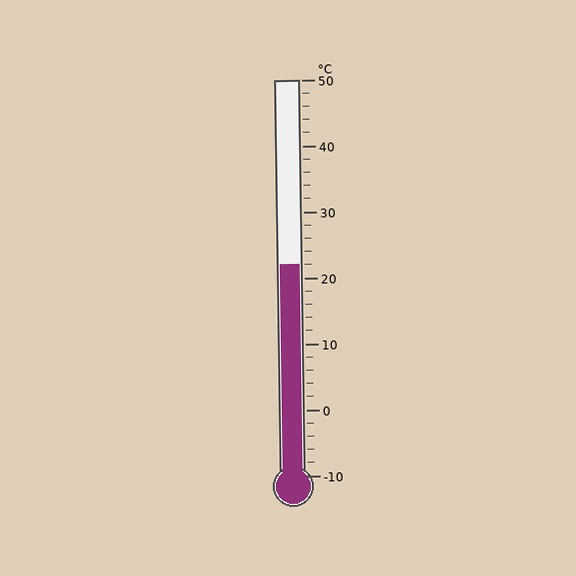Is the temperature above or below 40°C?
The temperature is below 40°C.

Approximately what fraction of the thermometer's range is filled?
The thermometer is filled to approximately 55% of its range.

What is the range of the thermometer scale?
The thermometer scale ranges from -10°C to 50°C.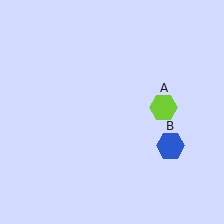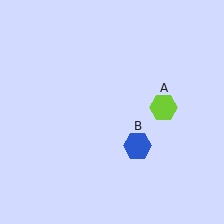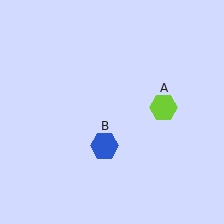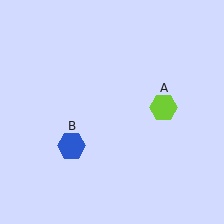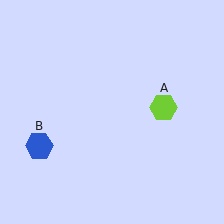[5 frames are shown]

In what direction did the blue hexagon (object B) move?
The blue hexagon (object B) moved left.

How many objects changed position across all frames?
1 object changed position: blue hexagon (object B).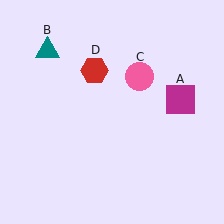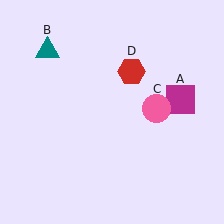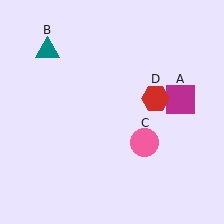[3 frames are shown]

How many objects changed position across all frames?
2 objects changed position: pink circle (object C), red hexagon (object D).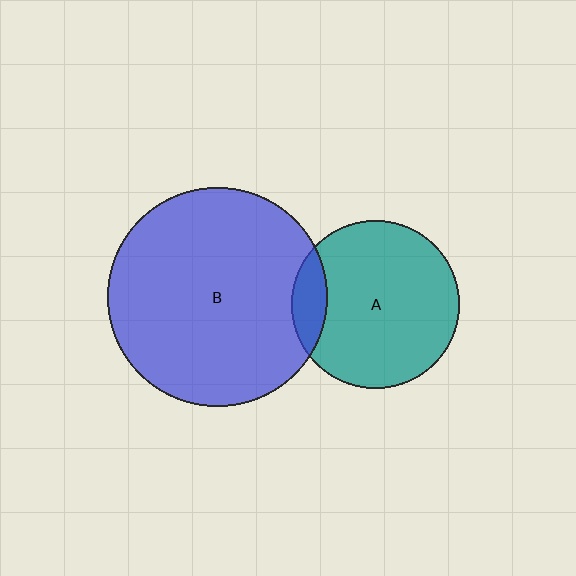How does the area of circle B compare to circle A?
Approximately 1.7 times.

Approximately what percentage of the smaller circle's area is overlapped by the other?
Approximately 10%.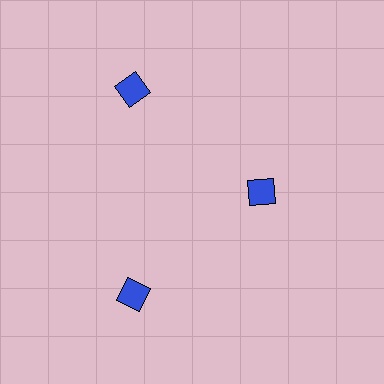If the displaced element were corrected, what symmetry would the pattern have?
It would have 3-fold rotational symmetry — the pattern would map onto itself every 120 degrees.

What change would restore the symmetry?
The symmetry would be restored by moving it outward, back onto the ring so that all 3 diamonds sit at equal angles and equal distance from the center.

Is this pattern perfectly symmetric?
No. The 3 blue diamonds are arranged in a ring, but one element near the 3 o'clock position is pulled inward toward the center, breaking the 3-fold rotational symmetry.